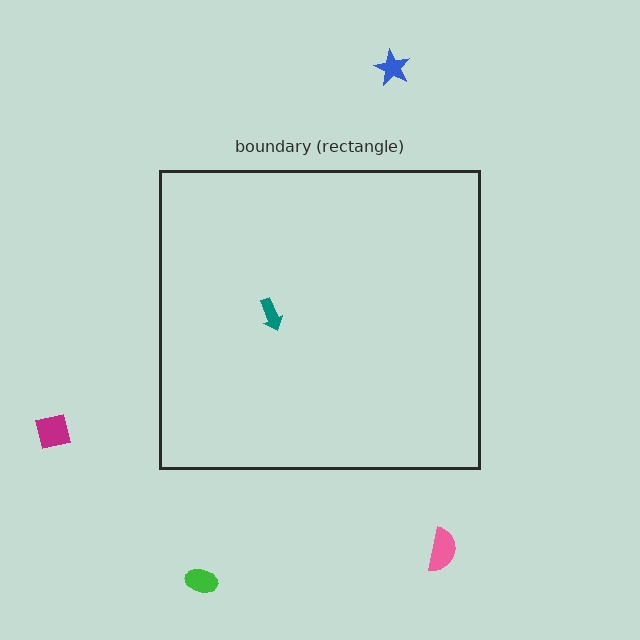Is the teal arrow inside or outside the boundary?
Inside.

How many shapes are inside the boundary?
1 inside, 4 outside.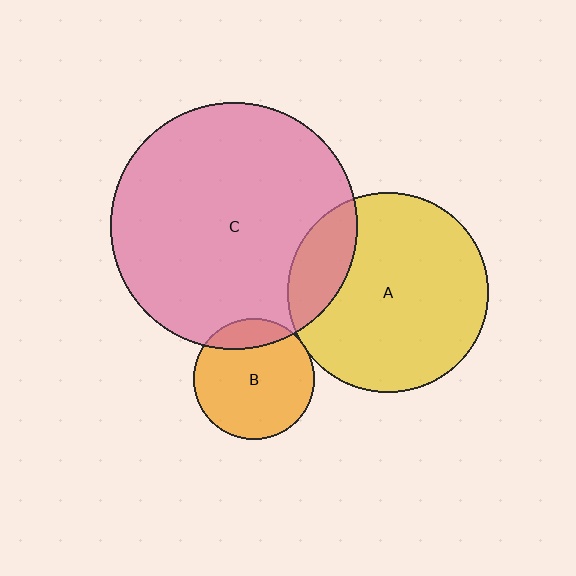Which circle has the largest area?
Circle C (pink).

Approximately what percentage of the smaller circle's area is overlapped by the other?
Approximately 15%.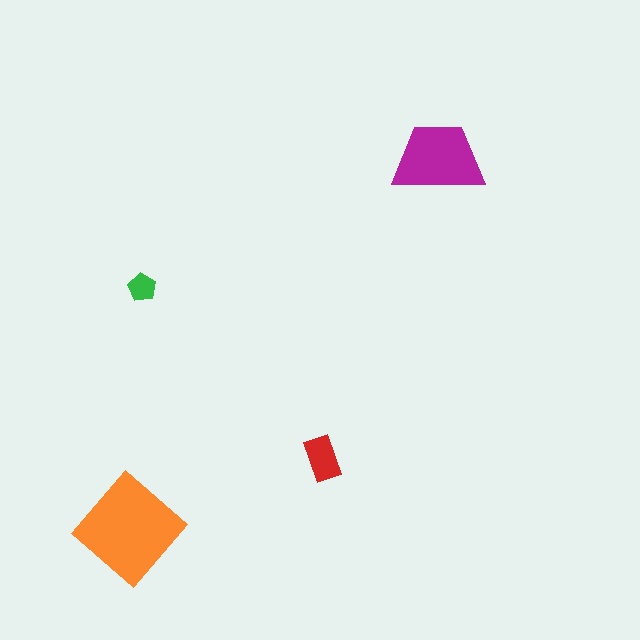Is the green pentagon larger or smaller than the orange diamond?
Smaller.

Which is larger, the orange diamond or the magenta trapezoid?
The orange diamond.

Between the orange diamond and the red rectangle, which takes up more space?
The orange diamond.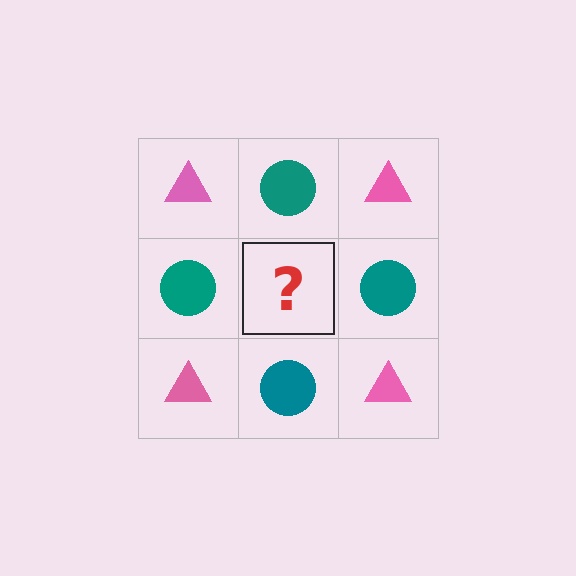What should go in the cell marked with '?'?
The missing cell should contain a pink triangle.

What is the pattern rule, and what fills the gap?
The rule is that it alternates pink triangle and teal circle in a checkerboard pattern. The gap should be filled with a pink triangle.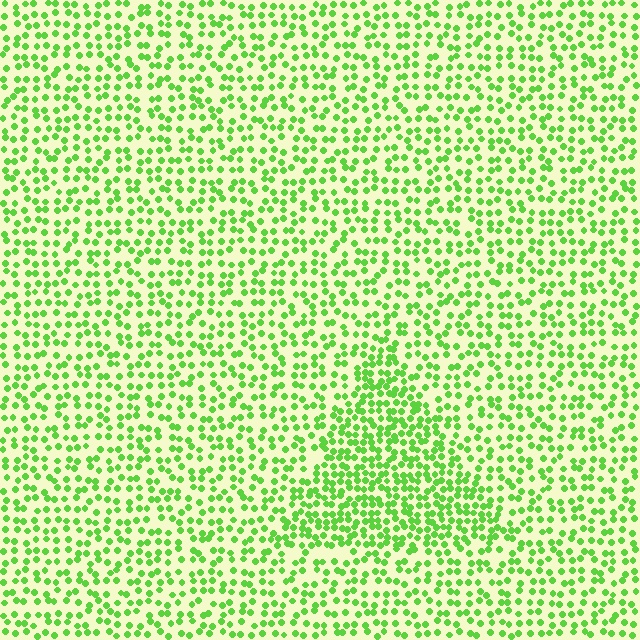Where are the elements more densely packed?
The elements are more densely packed inside the triangle boundary.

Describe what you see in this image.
The image contains small lime elements arranged at two different densities. A triangle-shaped region is visible where the elements are more densely packed than the surrounding area.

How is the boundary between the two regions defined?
The boundary is defined by a change in element density (approximately 1.7x ratio). All elements are the same color, size, and shape.